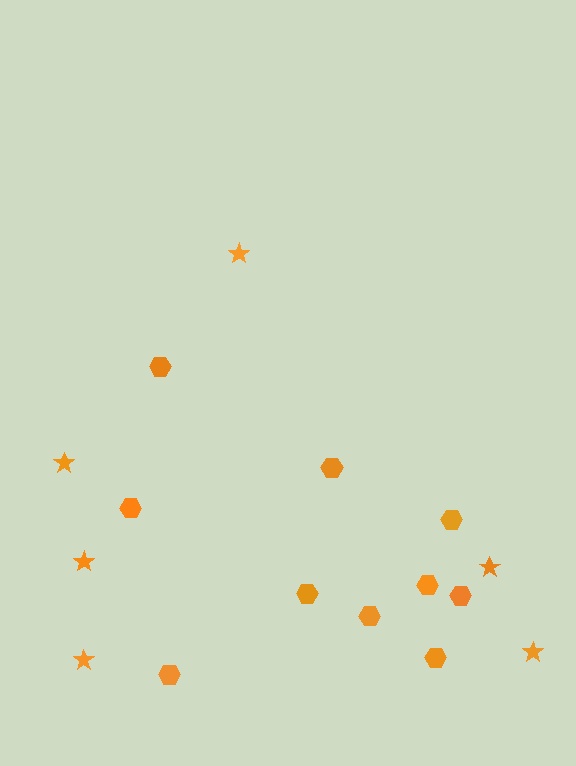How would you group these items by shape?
There are 2 groups: one group of hexagons (10) and one group of stars (6).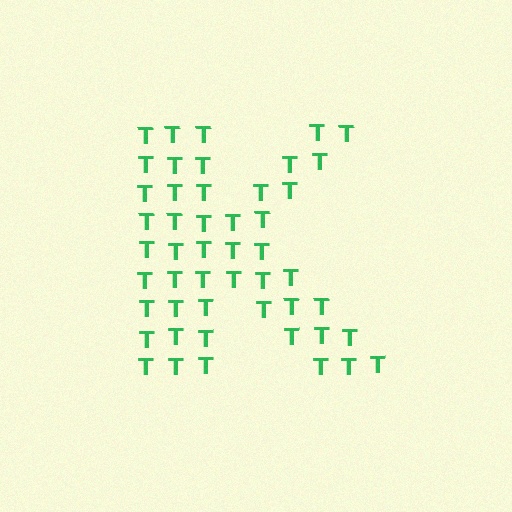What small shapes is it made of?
It is made of small letter T's.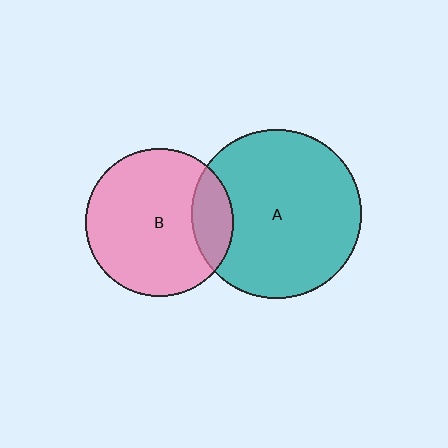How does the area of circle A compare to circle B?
Approximately 1.3 times.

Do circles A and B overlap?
Yes.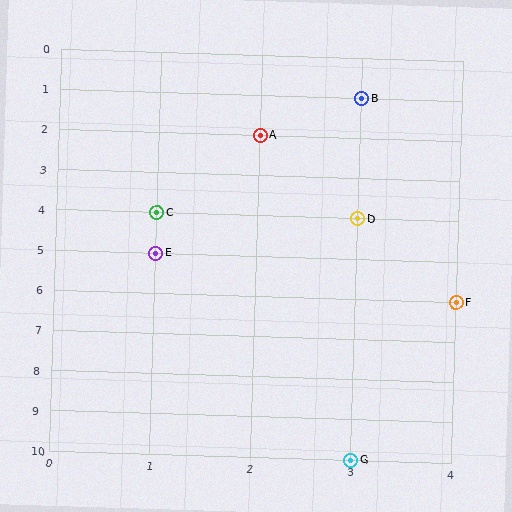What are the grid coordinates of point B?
Point B is at grid coordinates (3, 1).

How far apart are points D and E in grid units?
Points D and E are 2 columns and 1 row apart (about 2.2 grid units diagonally).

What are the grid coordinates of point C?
Point C is at grid coordinates (1, 4).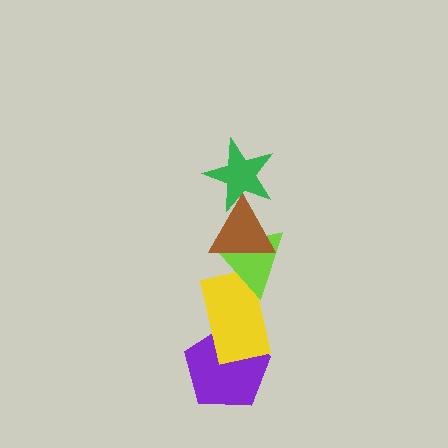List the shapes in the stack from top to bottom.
From top to bottom: the green star, the brown triangle, the lime triangle, the yellow rectangle, the purple pentagon.